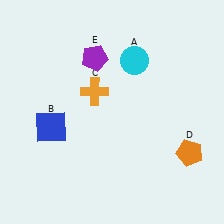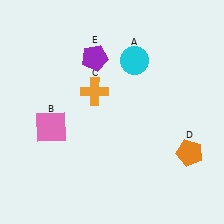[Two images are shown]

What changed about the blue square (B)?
In Image 1, B is blue. In Image 2, it changed to pink.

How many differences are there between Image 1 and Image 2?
There is 1 difference between the two images.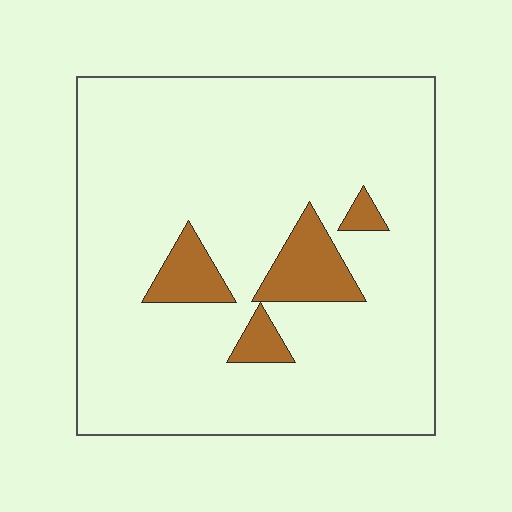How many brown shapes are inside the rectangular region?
4.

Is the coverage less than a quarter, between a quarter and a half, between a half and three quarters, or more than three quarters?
Less than a quarter.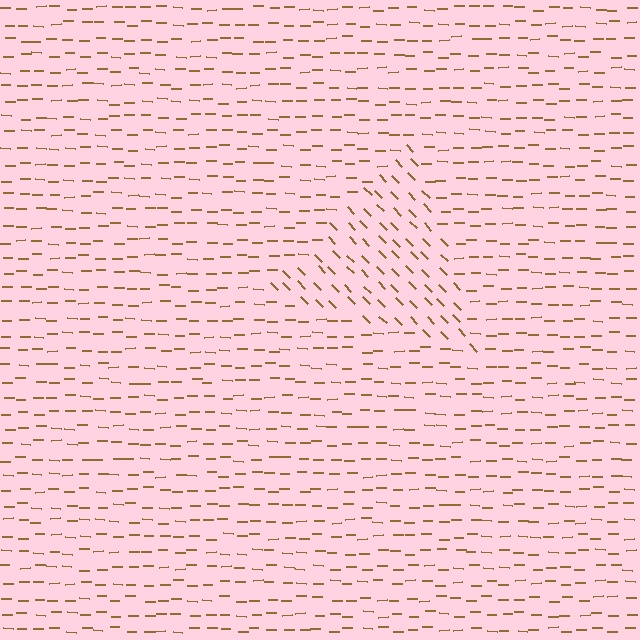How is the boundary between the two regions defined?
The boundary is defined purely by a change in line orientation (approximately 45 degrees difference). All lines are the same color and thickness.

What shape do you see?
I see a triangle.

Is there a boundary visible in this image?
Yes, there is a texture boundary formed by a change in line orientation.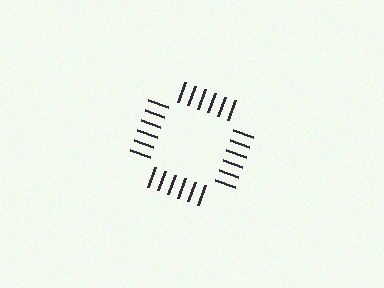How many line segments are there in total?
24 — 6 along each of the 4 edges.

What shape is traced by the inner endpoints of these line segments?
An illusory square — the line segments terminate on its edges but no continuous stroke is drawn.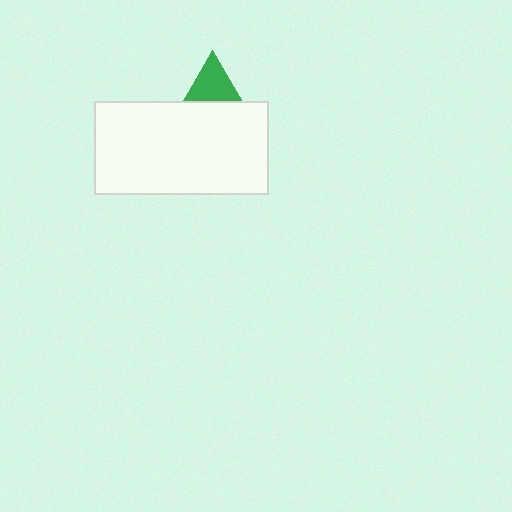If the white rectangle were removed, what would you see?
You would see the complete green triangle.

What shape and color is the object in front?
The object in front is a white rectangle.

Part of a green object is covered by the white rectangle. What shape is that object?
It is a triangle.